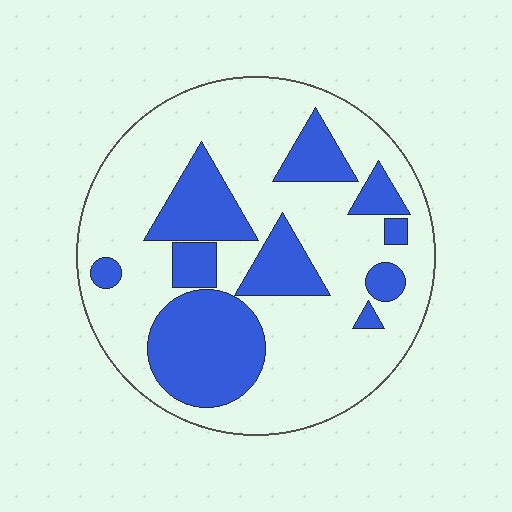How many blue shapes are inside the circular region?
10.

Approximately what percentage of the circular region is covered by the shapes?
Approximately 30%.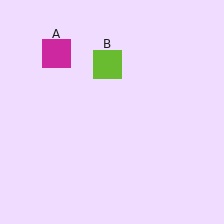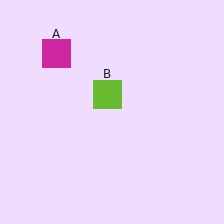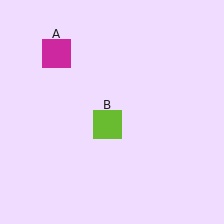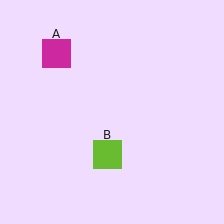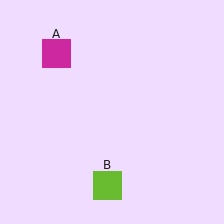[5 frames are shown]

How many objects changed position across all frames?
1 object changed position: lime square (object B).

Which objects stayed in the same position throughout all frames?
Magenta square (object A) remained stationary.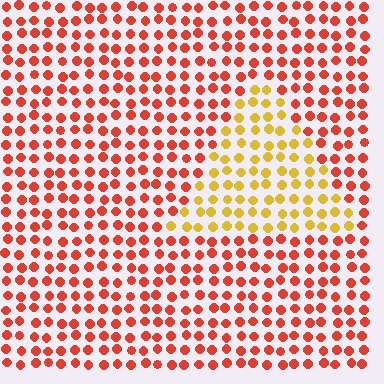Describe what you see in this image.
The image is filled with small red elements in a uniform arrangement. A triangle-shaped region is visible where the elements are tinted to a slightly different hue, forming a subtle color boundary.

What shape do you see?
I see a triangle.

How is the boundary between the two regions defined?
The boundary is defined purely by a slight shift in hue (about 45 degrees). Spacing, size, and orientation are identical on both sides.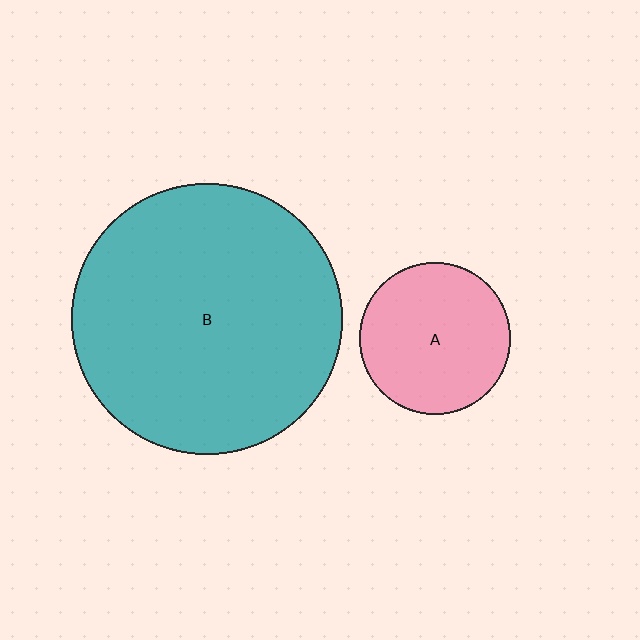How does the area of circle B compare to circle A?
Approximately 3.2 times.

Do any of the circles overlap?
No, none of the circles overlap.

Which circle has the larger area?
Circle B (teal).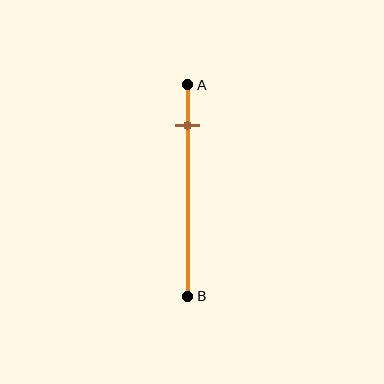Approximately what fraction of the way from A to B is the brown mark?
The brown mark is approximately 20% of the way from A to B.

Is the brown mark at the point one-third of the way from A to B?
No, the mark is at about 20% from A, not at the 33% one-third point.